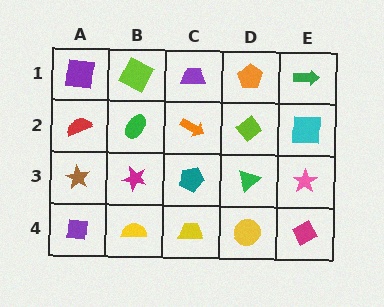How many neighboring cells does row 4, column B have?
3.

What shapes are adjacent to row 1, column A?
A red semicircle (row 2, column A), a lime square (row 1, column B).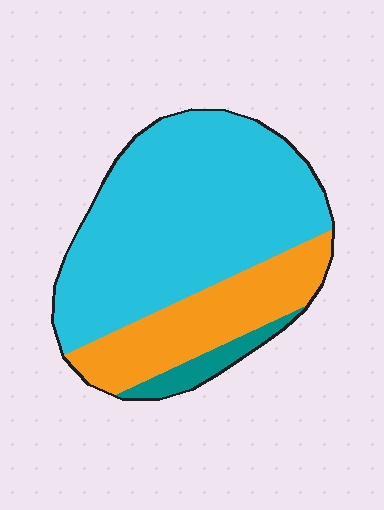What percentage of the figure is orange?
Orange covers 26% of the figure.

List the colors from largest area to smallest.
From largest to smallest: cyan, orange, teal.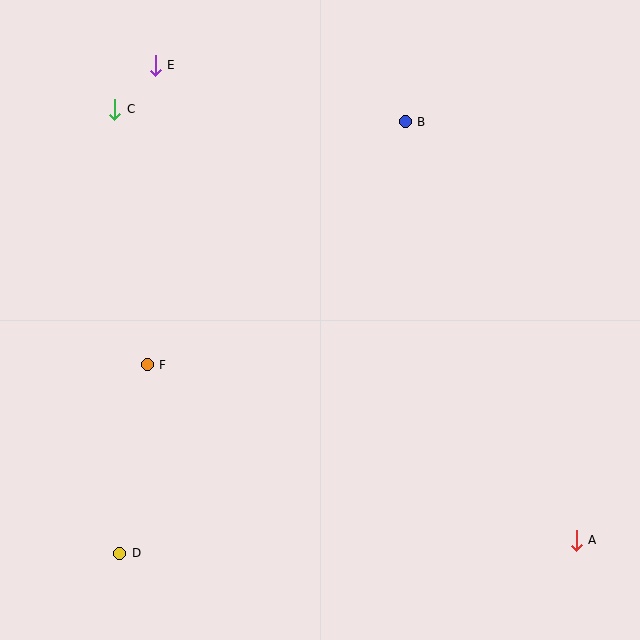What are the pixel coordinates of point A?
Point A is at (576, 540).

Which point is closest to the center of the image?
Point F at (147, 365) is closest to the center.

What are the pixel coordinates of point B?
Point B is at (405, 122).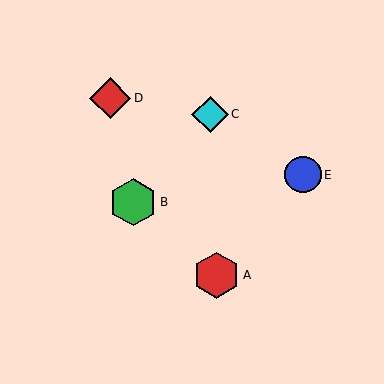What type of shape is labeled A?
Shape A is a red hexagon.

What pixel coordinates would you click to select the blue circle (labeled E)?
Click at (303, 175) to select the blue circle E.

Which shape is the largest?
The green hexagon (labeled B) is the largest.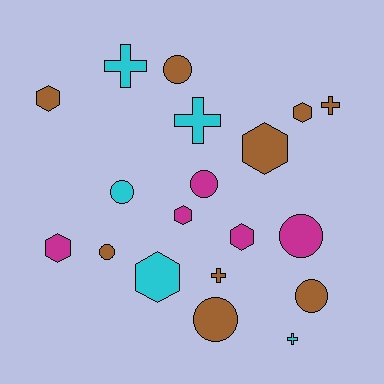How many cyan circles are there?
There is 1 cyan circle.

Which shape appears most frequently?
Hexagon, with 7 objects.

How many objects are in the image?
There are 19 objects.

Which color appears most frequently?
Brown, with 9 objects.